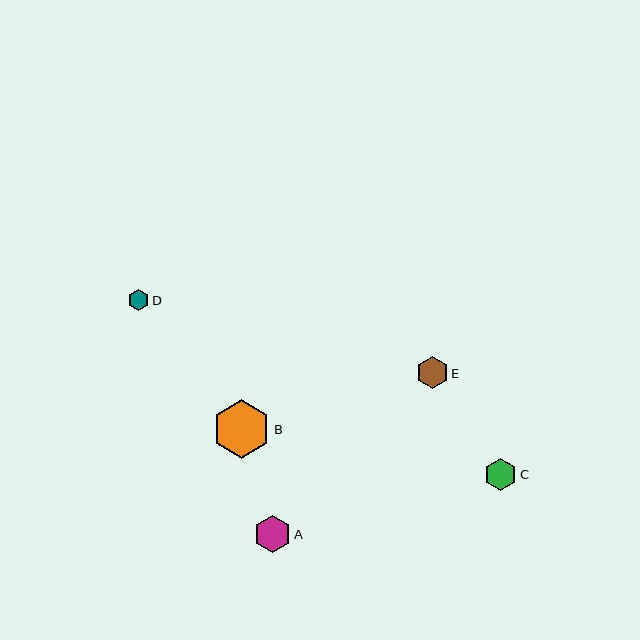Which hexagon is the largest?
Hexagon B is the largest with a size of approximately 59 pixels.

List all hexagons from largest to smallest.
From largest to smallest: B, A, C, E, D.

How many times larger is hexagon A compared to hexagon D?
Hexagon A is approximately 1.7 times the size of hexagon D.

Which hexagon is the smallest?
Hexagon D is the smallest with a size of approximately 21 pixels.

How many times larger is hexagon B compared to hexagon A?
Hexagon B is approximately 1.6 times the size of hexagon A.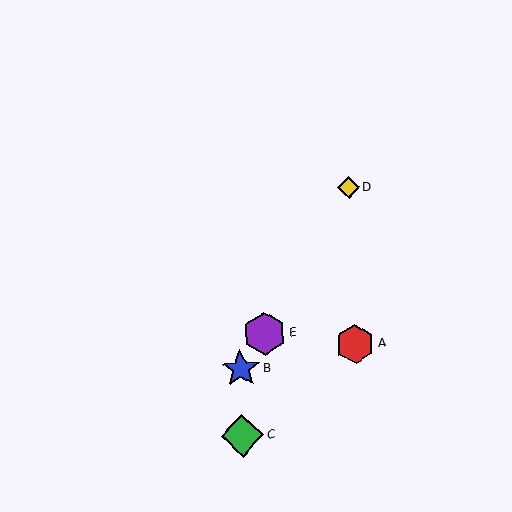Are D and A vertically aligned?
Yes, both are at x≈348.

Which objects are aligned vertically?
Objects A, D are aligned vertically.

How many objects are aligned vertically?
2 objects (A, D) are aligned vertically.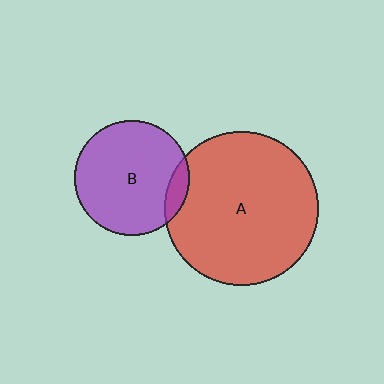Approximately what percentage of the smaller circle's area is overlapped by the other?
Approximately 10%.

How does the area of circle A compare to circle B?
Approximately 1.8 times.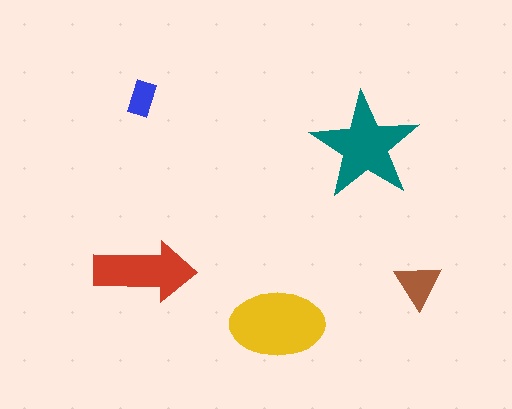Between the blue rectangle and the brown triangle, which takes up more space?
The brown triangle.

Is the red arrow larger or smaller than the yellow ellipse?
Smaller.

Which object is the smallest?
The blue rectangle.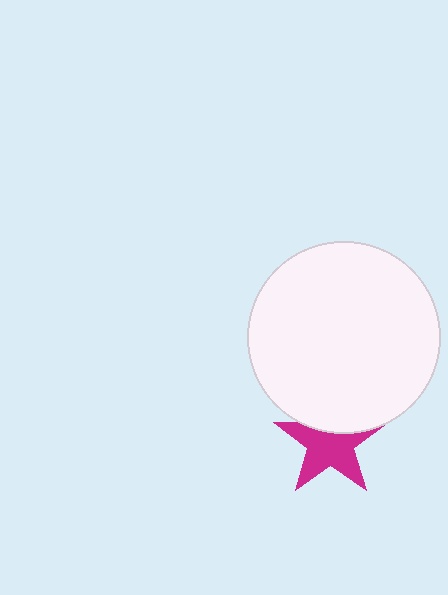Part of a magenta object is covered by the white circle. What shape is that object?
It is a star.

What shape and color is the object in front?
The object in front is a white circle.